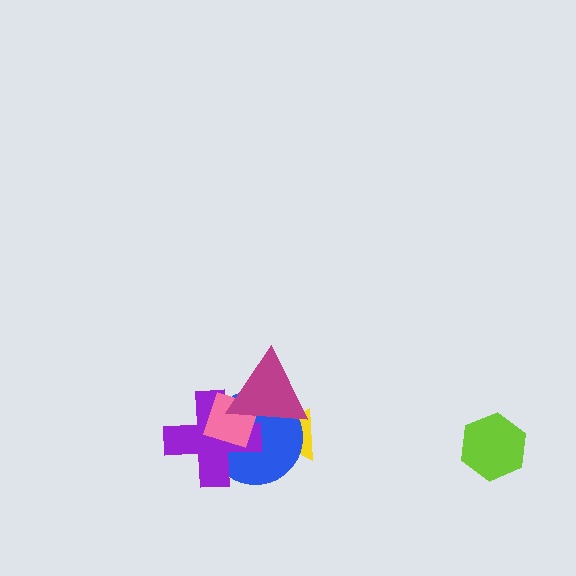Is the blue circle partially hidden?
Yes, it is partially covered by another shape.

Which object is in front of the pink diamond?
The magenta triangle is in front of the pink diamond.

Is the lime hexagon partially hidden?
No, no other shape covers it.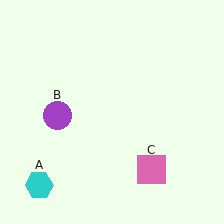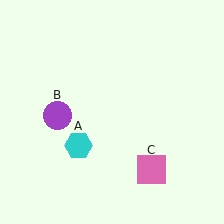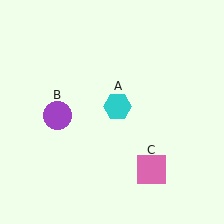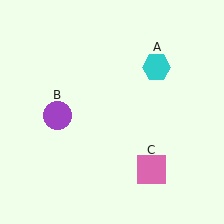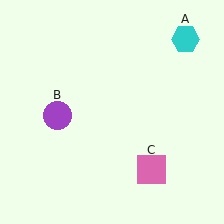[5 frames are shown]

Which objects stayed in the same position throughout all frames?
Purple circle (object B) and pink square (object C) remained stationary.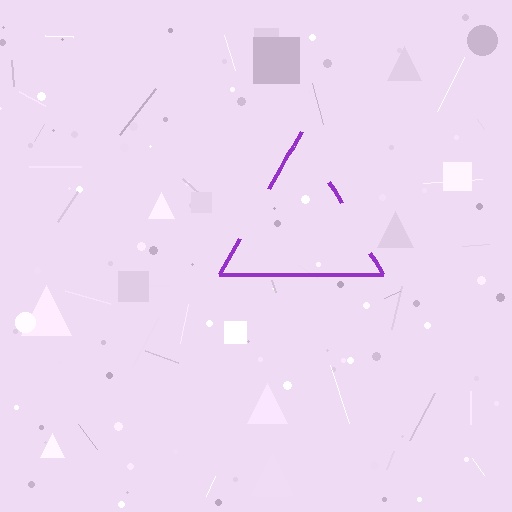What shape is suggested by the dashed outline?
The dashed outline suggests a triangle.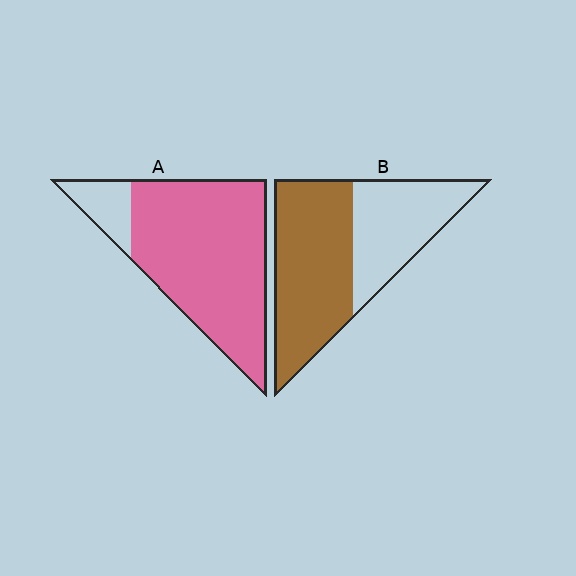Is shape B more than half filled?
Yes.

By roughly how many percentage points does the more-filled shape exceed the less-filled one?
By roughly 25 percentage points (A over B).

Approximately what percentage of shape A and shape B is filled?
A is approximately 85% and B is approximately 60%.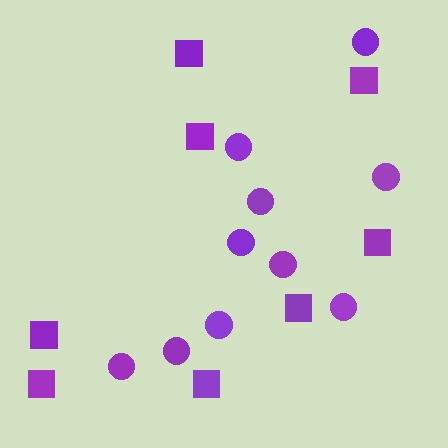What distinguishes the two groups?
There are 2 groups: one group of circles (10) and one group of squares (8).